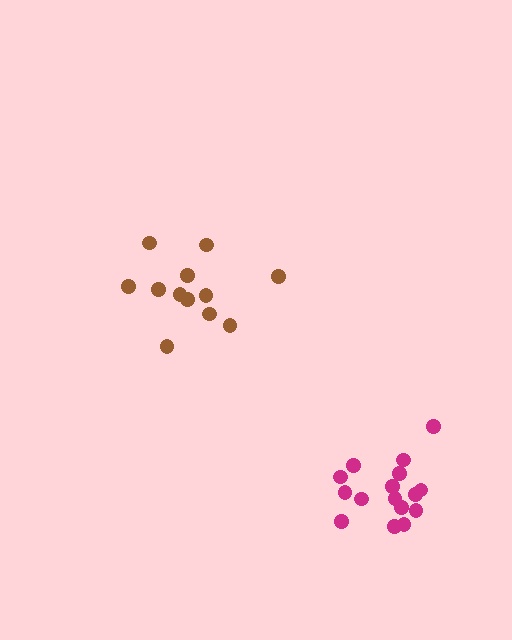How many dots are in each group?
Group 1: 12 dots, Group 2: 16 dots (28 total).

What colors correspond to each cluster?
The clusters are colored: brown, magenta.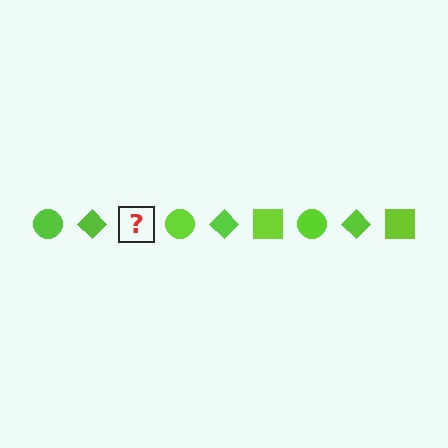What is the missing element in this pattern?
The missing element is a lime square.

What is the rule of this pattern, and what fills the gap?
The rule is that the pattern cycles through circle, diamond, square shapes in lime. The gap should be filled with a lime square.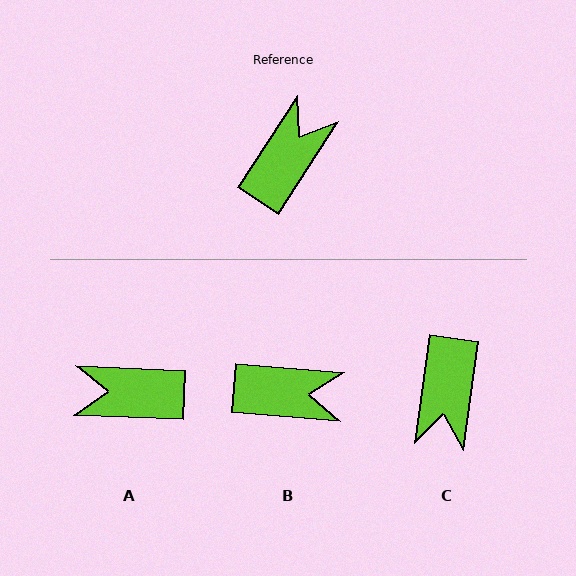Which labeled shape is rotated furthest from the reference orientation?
C, about 155 degrees away.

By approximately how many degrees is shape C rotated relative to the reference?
Approximately 155 degrees clockwise.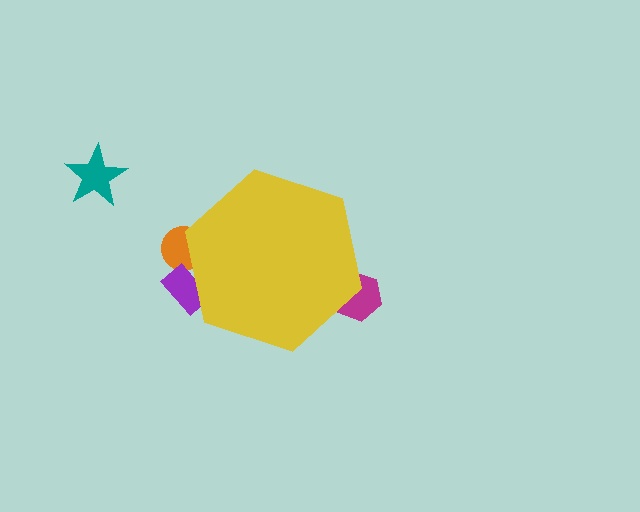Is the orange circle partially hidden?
Yes, the orange circle is partially hidden behind the yellow hexagon.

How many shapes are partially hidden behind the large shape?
3 shapes are partially hidden.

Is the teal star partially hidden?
No, the teal star is fully visible.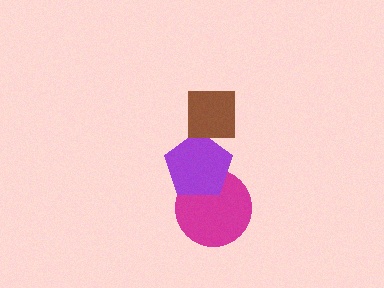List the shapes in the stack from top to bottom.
From top to bottom: the brown square, the purple pentagon, the magenta circle.